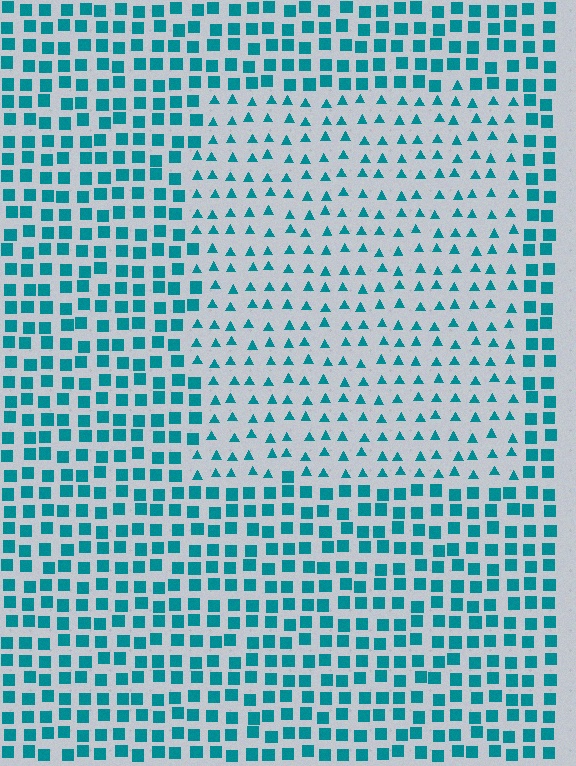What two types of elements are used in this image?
The image uses triangles inside the rectangle region and squares outside it.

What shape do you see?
I see a rectangle.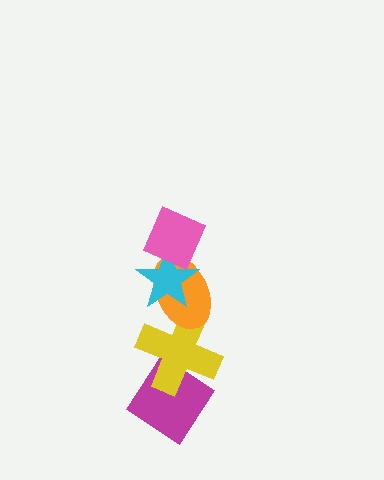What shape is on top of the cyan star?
The pink diamond is on top of the cyan star.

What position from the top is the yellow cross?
The yellow cross is 4th from the top.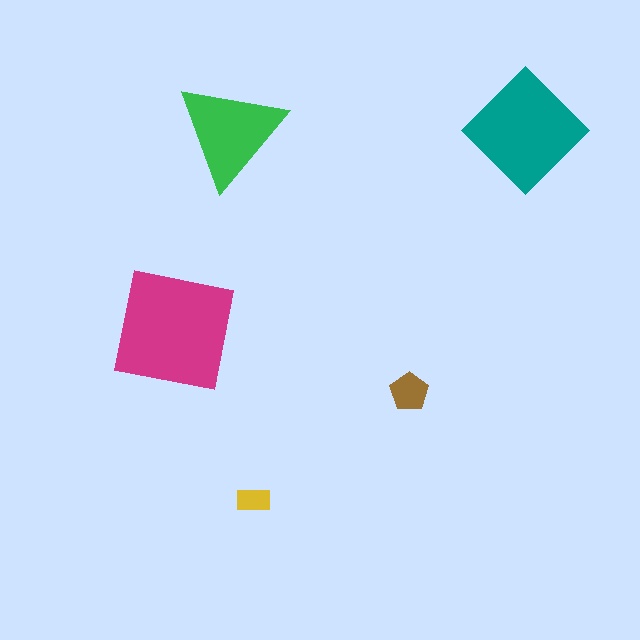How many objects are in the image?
There are 5 objects in the image.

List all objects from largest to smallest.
The magenta square, the teal diamond, the green triangle, the brown pentagon, the yellow rectangle.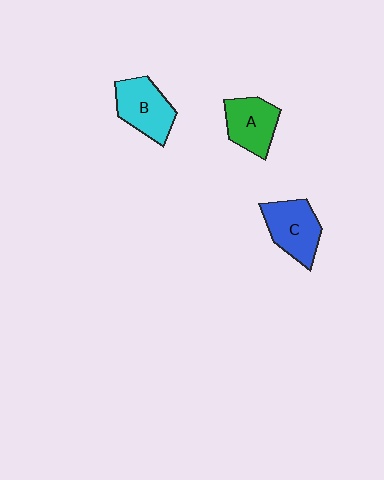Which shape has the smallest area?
Shape A (green).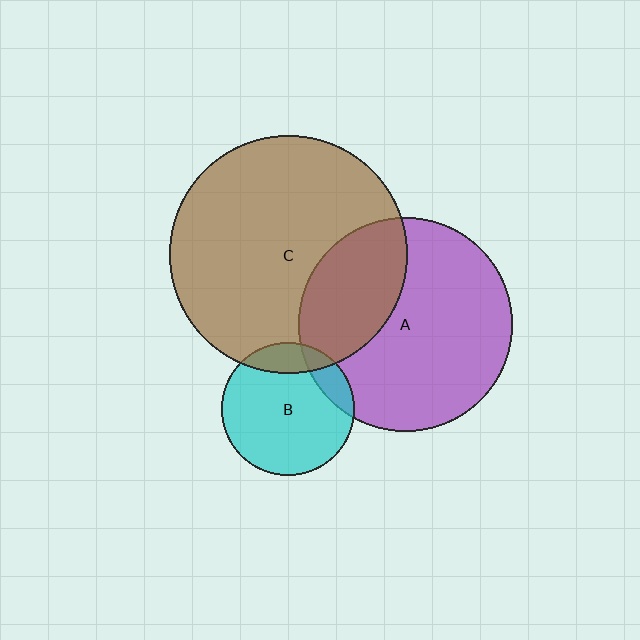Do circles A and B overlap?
Yes.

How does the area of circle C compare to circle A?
Approximately 1.2 times.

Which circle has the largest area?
Circle C (brown).